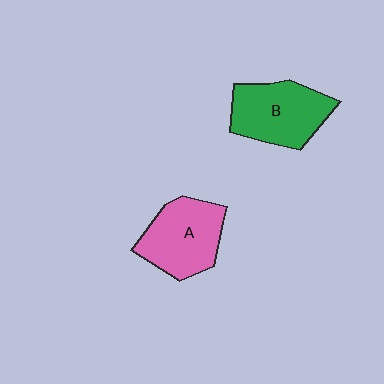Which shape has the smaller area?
Shape A (pink).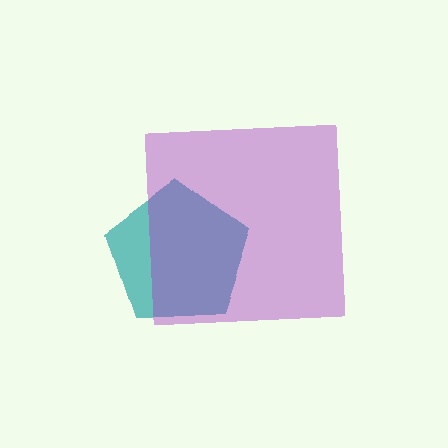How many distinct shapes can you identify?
There are 2 distinct shapes: a teal pentagon, a purple square.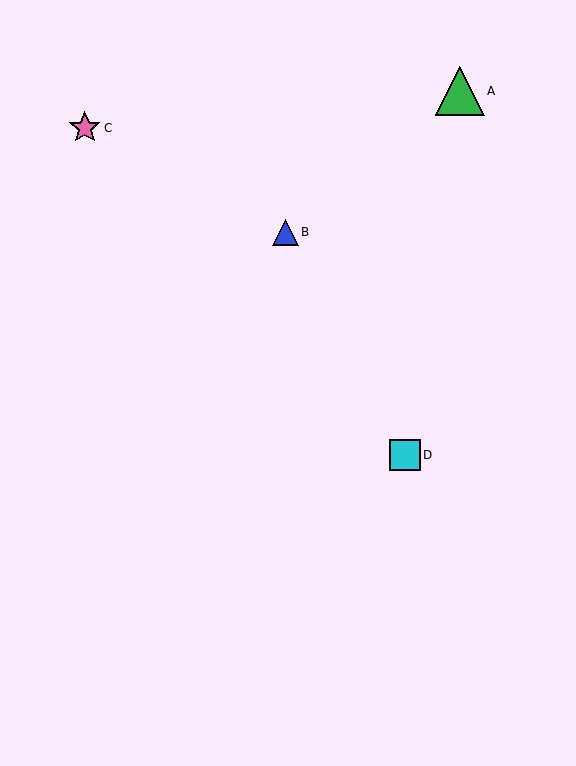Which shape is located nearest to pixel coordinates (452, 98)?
The green triangle (labeled A) at (460, 91) is nearest to that location.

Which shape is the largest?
The green triangle (labeled A) is the largest.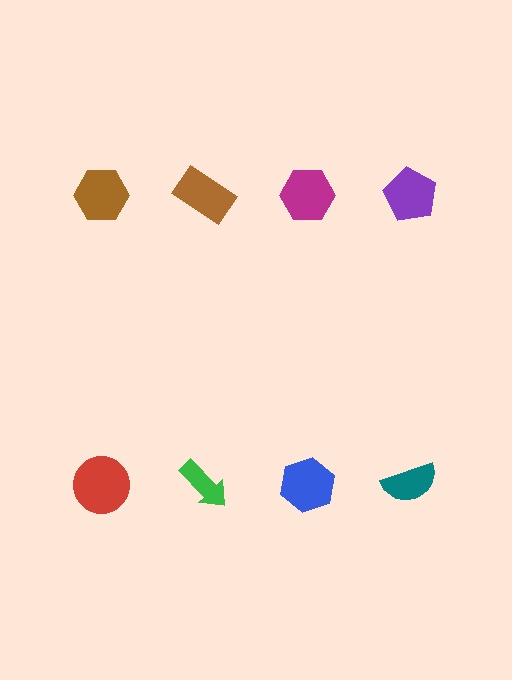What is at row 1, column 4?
A purple pentagon.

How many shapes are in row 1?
4 shapes.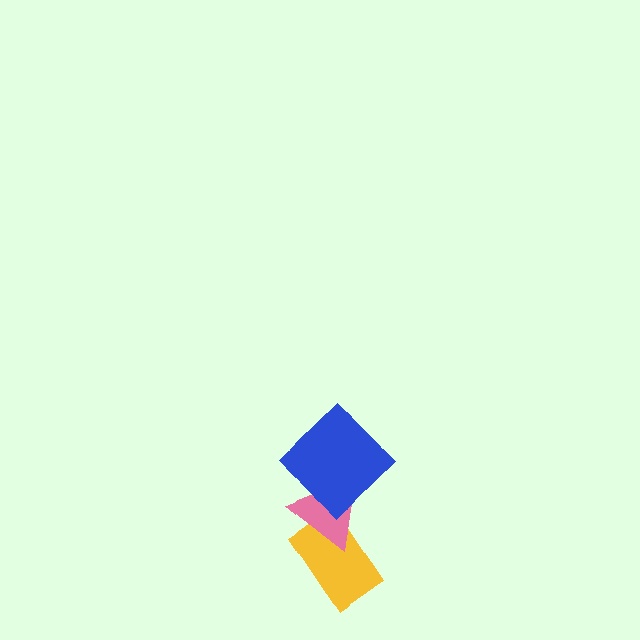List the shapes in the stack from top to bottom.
From top to bottom: the blue diamond, the pink triangle, the yellow rectangle.